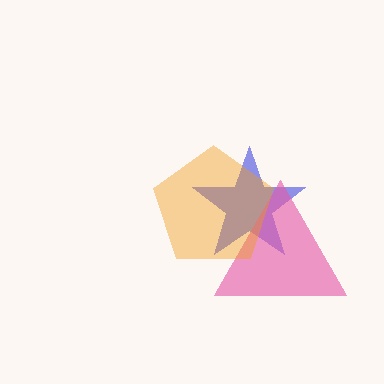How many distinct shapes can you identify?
There are 3 distinct shapes: a blue star, a pink triangle, an orange pentagon.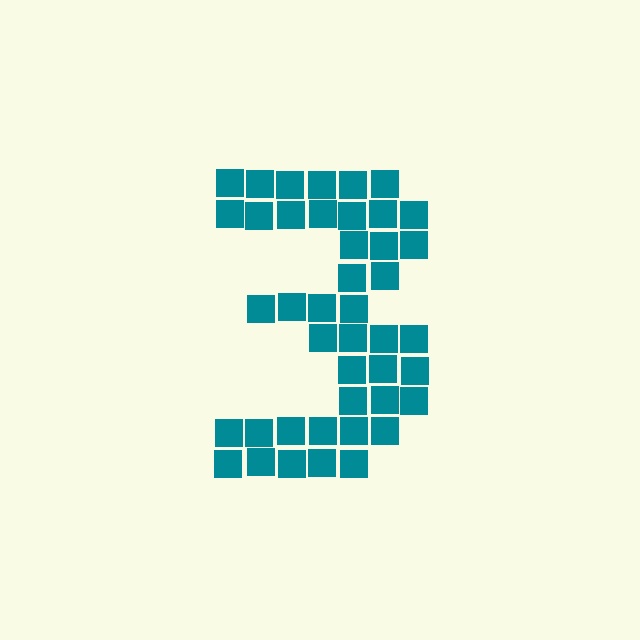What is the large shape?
The large shape is the digit 3.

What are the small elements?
The small elements are squares.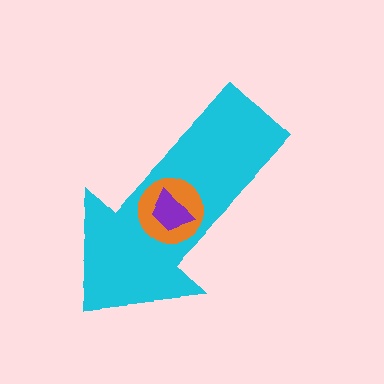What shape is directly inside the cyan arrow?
The orange circle.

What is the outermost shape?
The cyan arrow.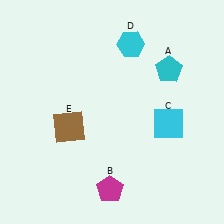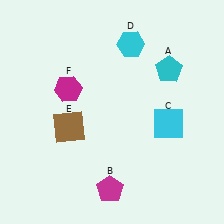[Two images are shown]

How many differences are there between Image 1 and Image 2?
There is 1 difference between the two images.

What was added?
A magenta hexagon (F) was added in Image 2.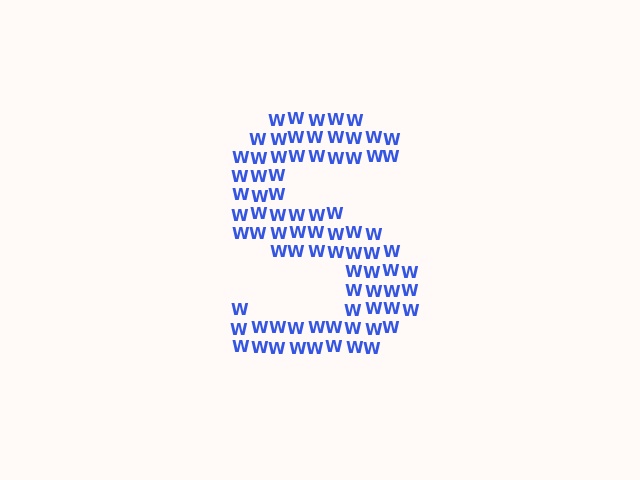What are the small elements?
The small elements are letter W's.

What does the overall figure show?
The overall figure shows the letter S.